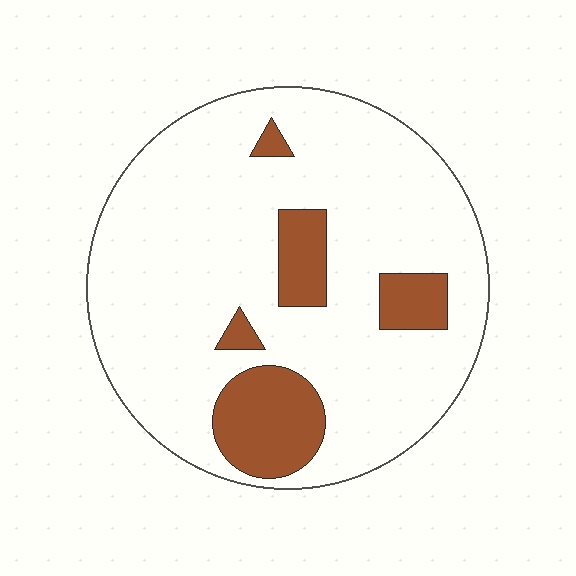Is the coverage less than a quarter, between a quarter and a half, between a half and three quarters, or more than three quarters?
Less than a quarter.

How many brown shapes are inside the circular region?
5.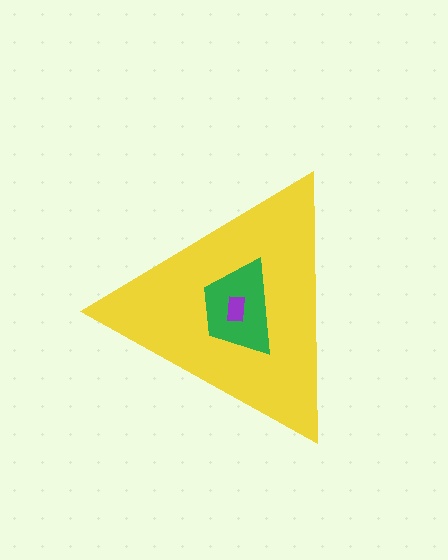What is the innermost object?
The purple rectangle.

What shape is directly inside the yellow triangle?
The green trapezoid.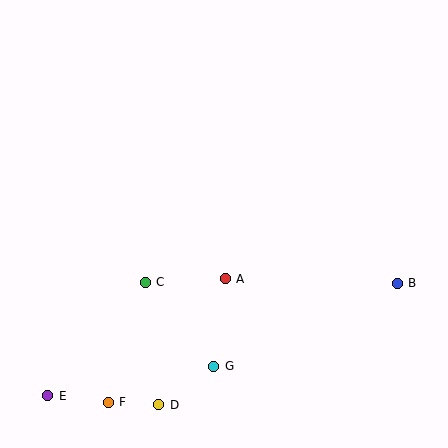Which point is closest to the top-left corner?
Point C is closest to the top-left corner.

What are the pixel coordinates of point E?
Point E is at (48, 396).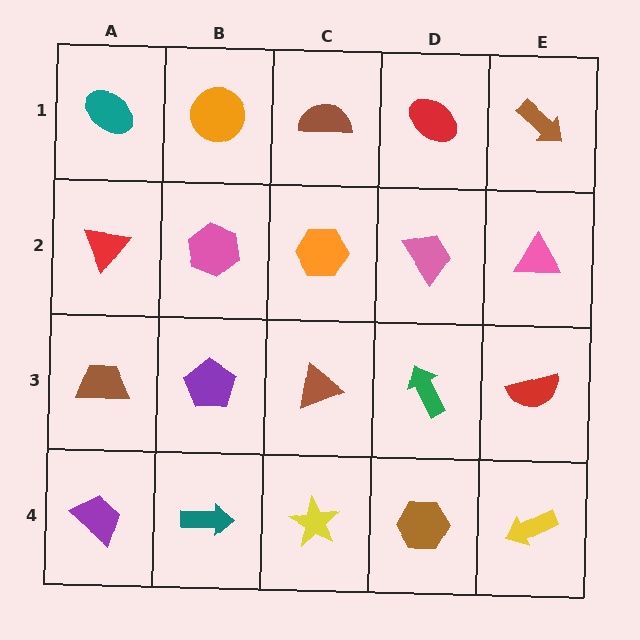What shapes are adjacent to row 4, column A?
A brown trapezoid (row 3, column A), a teal arrow (row 4, column B).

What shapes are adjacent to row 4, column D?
A green arrow (row 3, column D), a yellow star (row 4, column C), a yellow arrow (row 4, column E).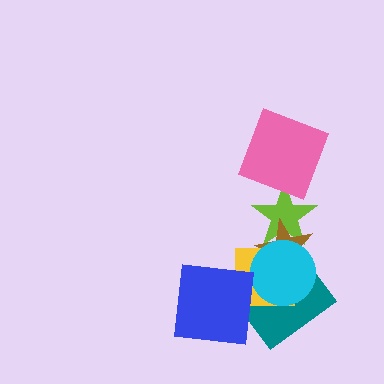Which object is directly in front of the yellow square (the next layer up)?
The cyan circle is directly in front of the yellow square.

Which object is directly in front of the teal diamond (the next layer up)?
The brown star is directly in front of the teal diamond.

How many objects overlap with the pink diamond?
1 object overlaps with the pink diamond.